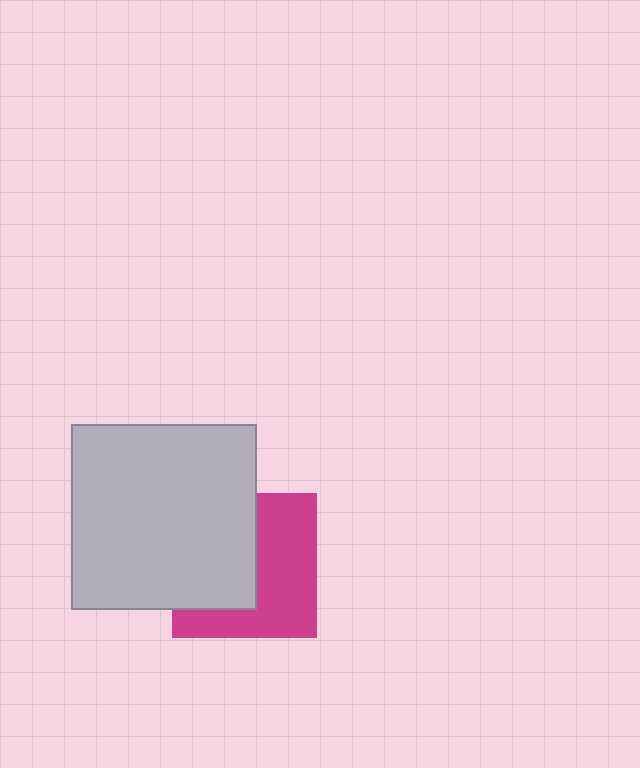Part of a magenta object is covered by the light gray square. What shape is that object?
It is a square.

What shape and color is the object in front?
The object in front is a light gray square.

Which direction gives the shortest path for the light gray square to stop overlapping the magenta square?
Moving left gives the shortest separation.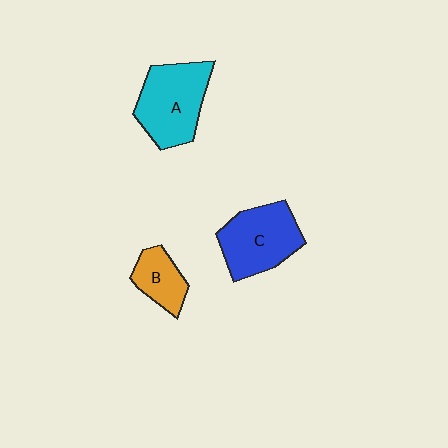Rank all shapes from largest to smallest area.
From largest to smallest: A (cyan), C (blue), B (orange).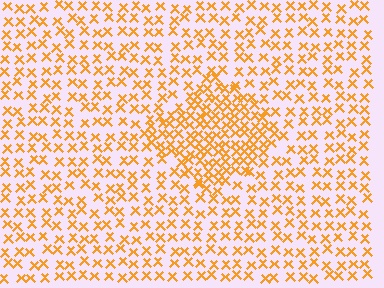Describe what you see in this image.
The image contains small orange elements arranged at two different densities. A diamond-shaped region is visible where the elements are more densely packed than the surrounding area.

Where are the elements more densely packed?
The elements are more densely packed inside the diamond boundary.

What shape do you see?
I see a diamond.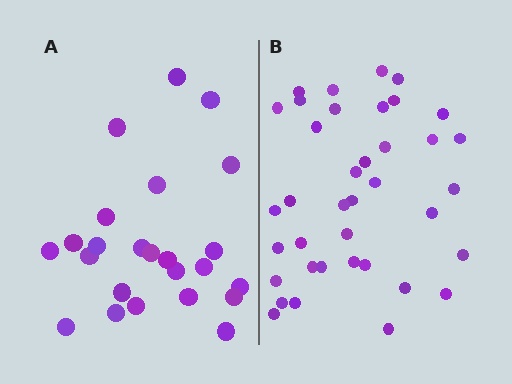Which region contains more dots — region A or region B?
Region B (the right region) has more dots.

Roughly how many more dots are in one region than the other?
Region B has approximately 15 more dots than region A.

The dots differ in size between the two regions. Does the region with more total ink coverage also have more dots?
No. Region A has more total ink coverage because its dots are larger, but region B actually contains more individual dots. Total area can be misleading — the number of items is what matters here.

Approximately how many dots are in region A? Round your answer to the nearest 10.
About 20 dots. (The exact count is 24, which rounds to 20.)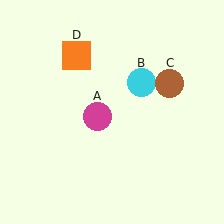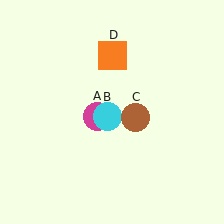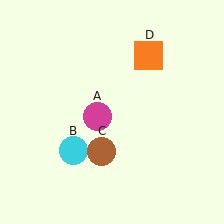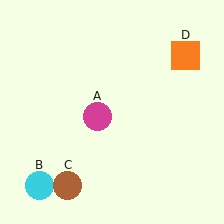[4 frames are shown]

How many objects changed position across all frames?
3 objects changed position: cyan circle (object B), brown circle (object C), orange square (object D).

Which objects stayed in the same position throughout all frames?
Magenta circle (object A) remained stationary.